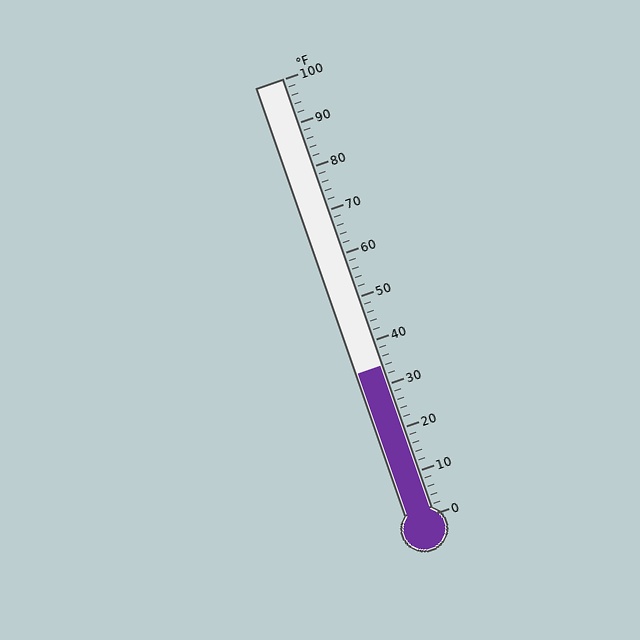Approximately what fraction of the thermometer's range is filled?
The thermometer is filled to approximately 35% of its range.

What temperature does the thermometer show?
The thermometer shows approximately 34°F.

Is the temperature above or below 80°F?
The temperature is below 80°F.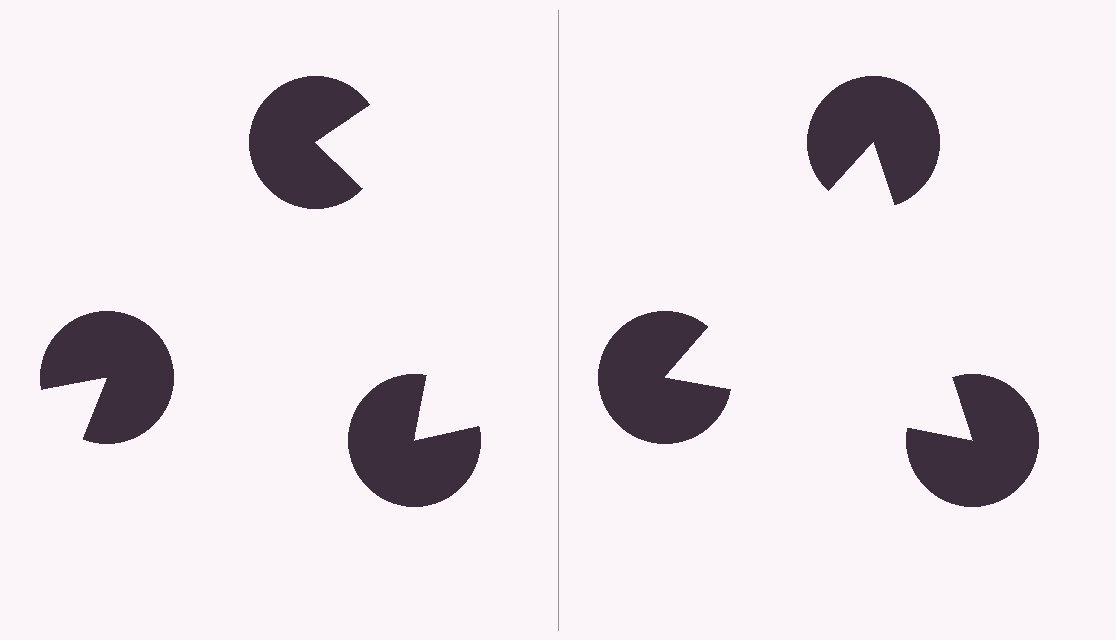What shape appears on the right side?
An illusory triangle.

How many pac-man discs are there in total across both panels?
6 — 3 on each side.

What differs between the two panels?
The pac-man discs are positioned identically on both sides; only the wedge orientations differ. On the right they align to a triangle; on the left they are misaligned.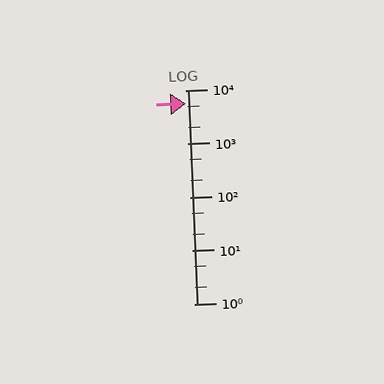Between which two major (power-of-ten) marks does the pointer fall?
The pointer is between 1000 and 10000.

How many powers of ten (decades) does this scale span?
The scale spans 4 decades, from 1 to 10000.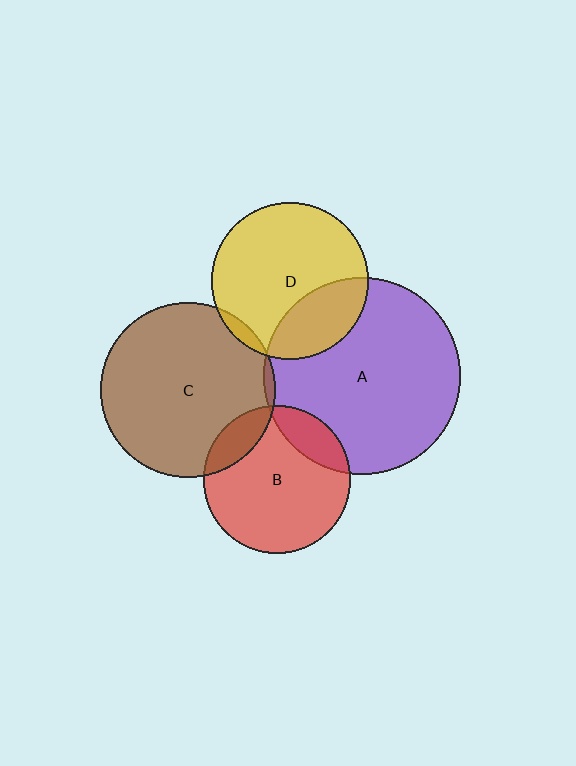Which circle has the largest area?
Circle A (purple).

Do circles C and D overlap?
Yes.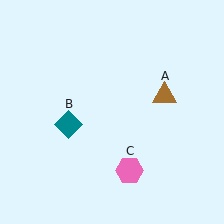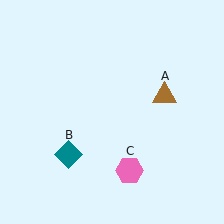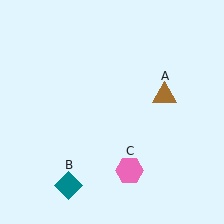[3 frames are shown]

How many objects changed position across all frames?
1 object changed position: teal diamond (object B).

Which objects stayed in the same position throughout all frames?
Brown triangle (object A) and pink hexagon (object C) remained stationary.